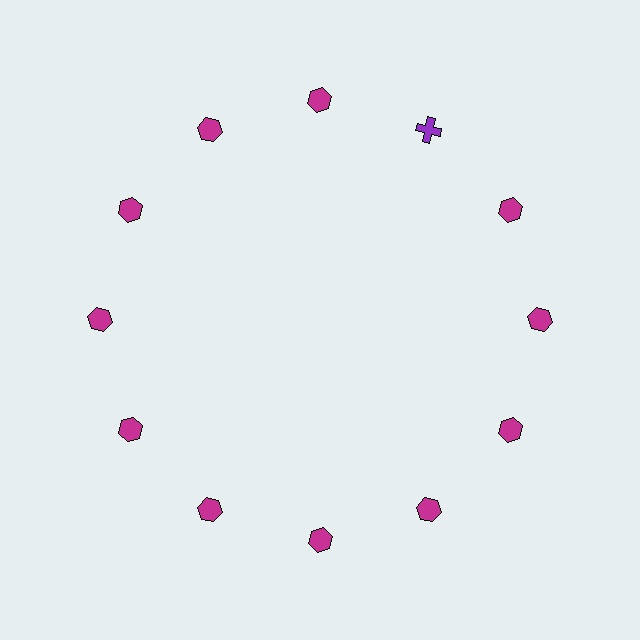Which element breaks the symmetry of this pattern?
The purple cross at roughly the 1 o'clock position breaks the symmetry. All other shapes are magenta hexagons.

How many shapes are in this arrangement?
There are 12 shapes arranged in a ring pattern.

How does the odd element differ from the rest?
It differs in both color (purple instead of magenta) and shape (cross instead of hexagon).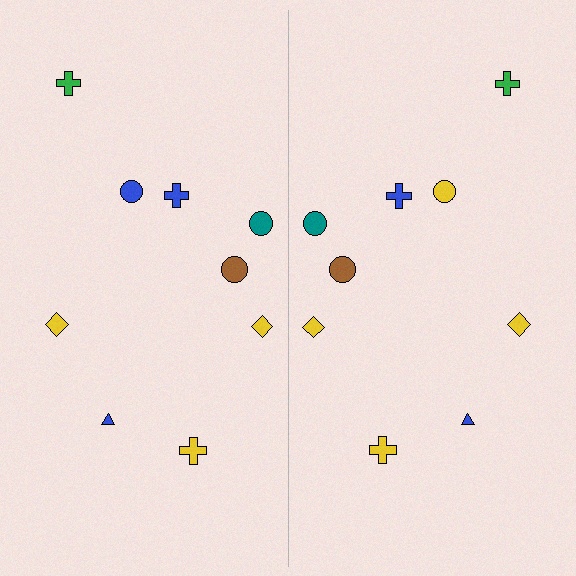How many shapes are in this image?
There are 18 shapes in this image.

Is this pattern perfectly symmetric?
No, the pattern is not perfectly symmetric. The yellow circle on the right side breaks the symmetry — its mirror counterpart is blue.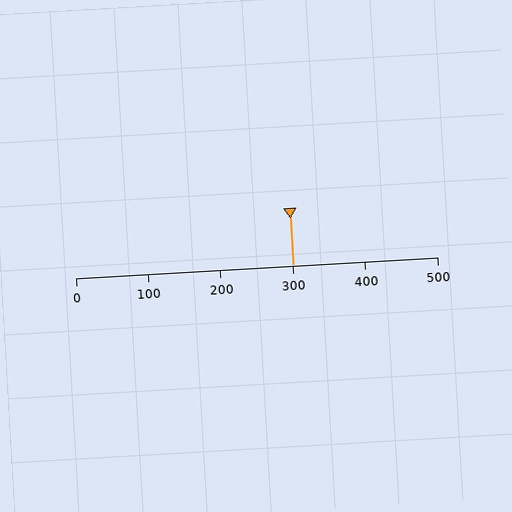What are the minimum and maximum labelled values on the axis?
The axis runs from 0 to 500.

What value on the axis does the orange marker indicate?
The marker indicates approximately 300.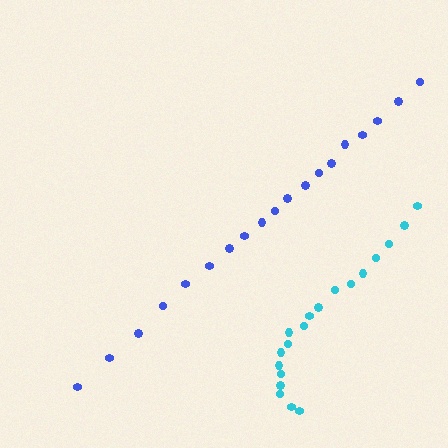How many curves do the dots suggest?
There are 2 distinct paths.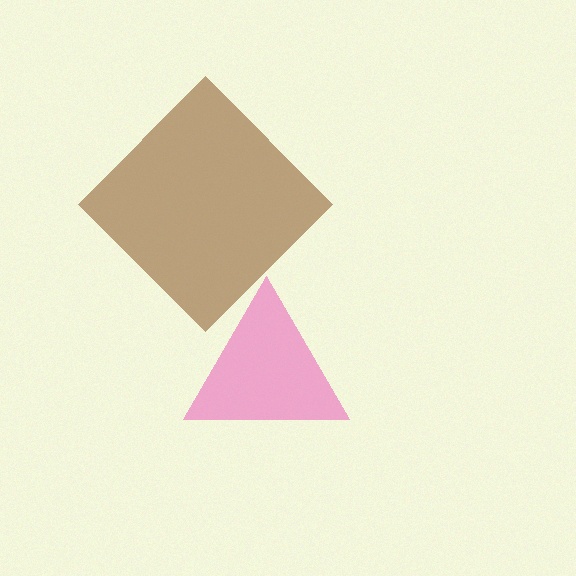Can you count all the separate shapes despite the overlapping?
Yes, there are 2 separate shapes.